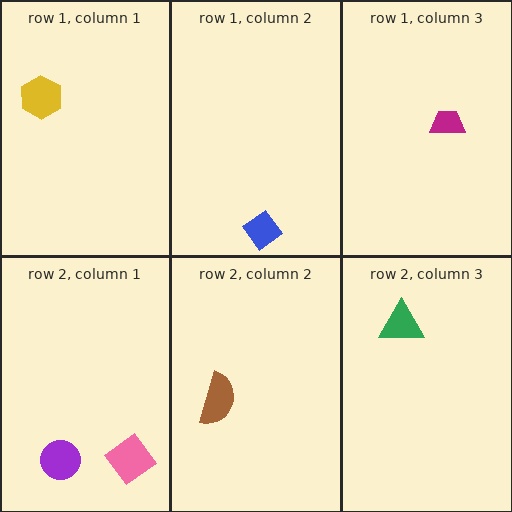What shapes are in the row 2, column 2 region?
The brown semicircle.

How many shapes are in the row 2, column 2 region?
1.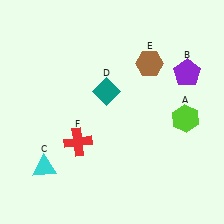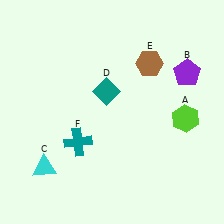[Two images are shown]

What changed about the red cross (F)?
In Image 1, F is red. In Image 2, it changed to teal.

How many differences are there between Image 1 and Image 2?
There is 1 difference between the two images.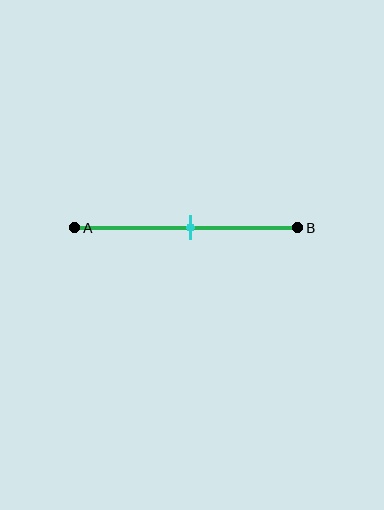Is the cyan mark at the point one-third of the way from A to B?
No, the mark is at about 50% from A, not at the 33% one-third point.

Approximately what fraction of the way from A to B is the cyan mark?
The cyan mark is approximately 50% of the way from A to B.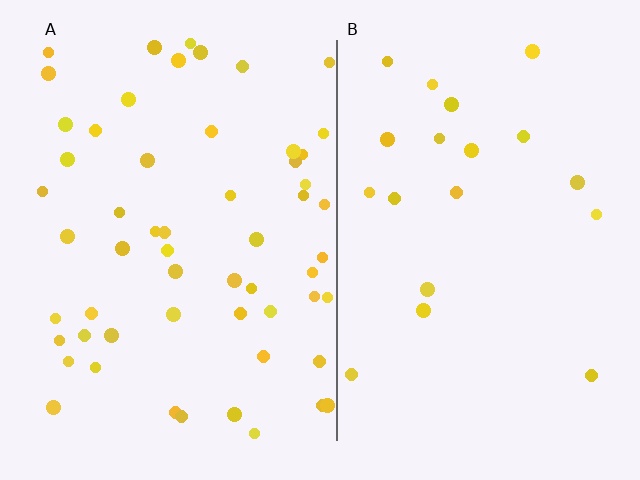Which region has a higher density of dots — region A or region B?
A (the left).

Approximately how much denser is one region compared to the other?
Approximately 2.9× — region A over region B.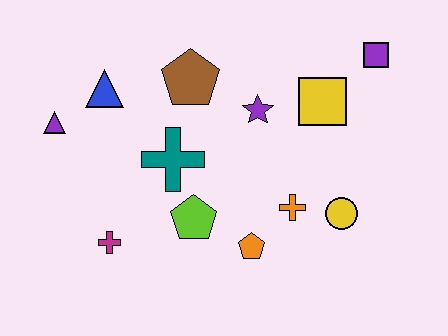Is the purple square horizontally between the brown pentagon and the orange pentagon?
No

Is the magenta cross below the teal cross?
Yes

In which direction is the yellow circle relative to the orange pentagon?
The yellow circle is to the right of the orange pentagon.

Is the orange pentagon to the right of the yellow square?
No